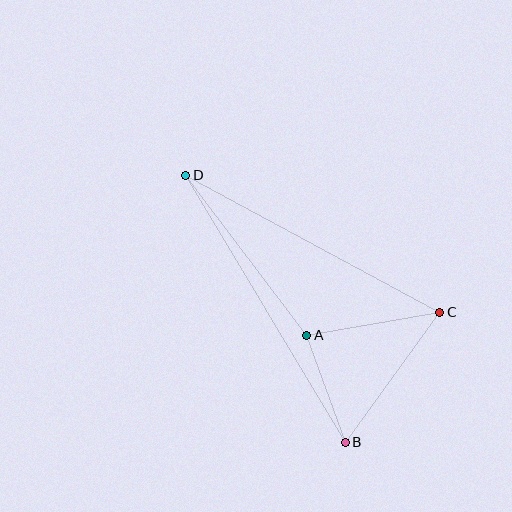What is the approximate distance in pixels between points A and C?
The distance between A and C is approximately 135 pixels.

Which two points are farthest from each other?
Points B and D are farthest from each other.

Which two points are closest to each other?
Points A and B are closest to each other.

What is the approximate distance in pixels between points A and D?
The distance between A and D is approximately 201 pixels.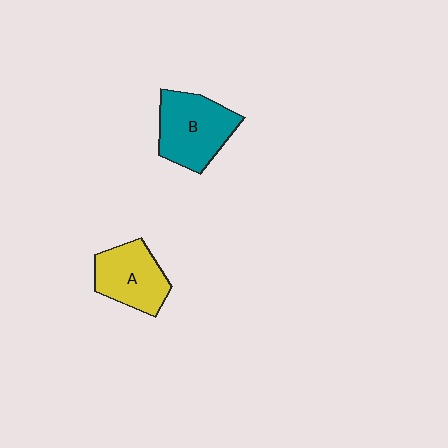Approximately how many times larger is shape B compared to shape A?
Approximately 1.2 times.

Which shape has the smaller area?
Shape A (yellow).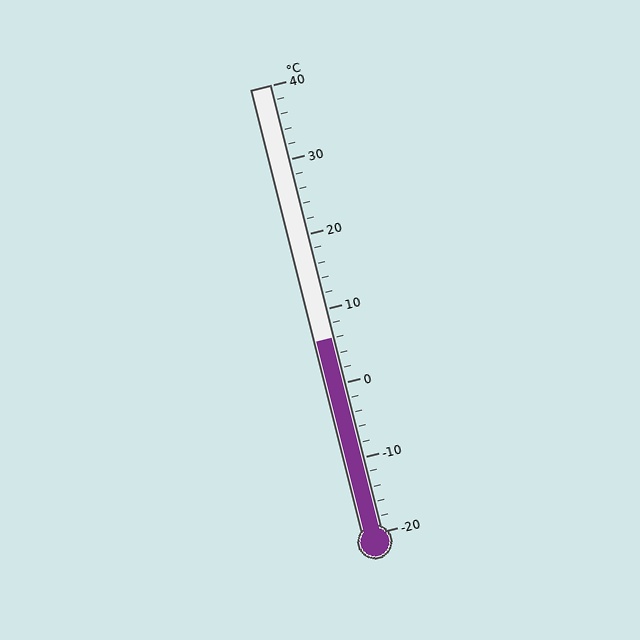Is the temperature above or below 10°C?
The temperature is below 10°C.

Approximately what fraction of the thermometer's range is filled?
The thermometer is filled to approximately 45% of its range.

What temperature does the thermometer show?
The thermometer shows approximately 6°C.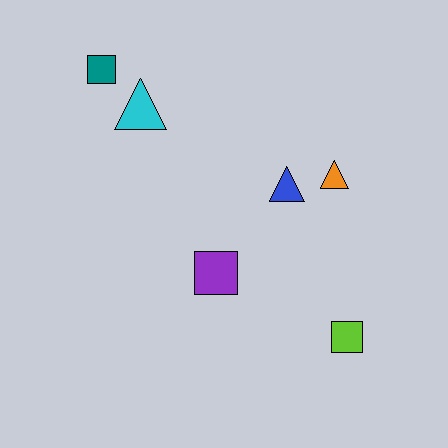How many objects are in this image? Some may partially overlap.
There are 6 objects.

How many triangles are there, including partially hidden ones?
There are 3 triangles.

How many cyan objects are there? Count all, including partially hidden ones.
There is 1 cyan object.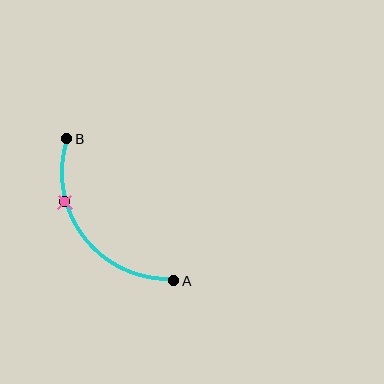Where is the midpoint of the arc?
The arc midpoint is the point on the curve farthest from the straight line joining A and B. It sits below and to the left of that line.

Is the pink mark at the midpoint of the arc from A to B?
No. The pink mark lies on the arc but is closer to endpoint B. The arc midpoint would be at the point on the curve equidistant along the arc from both A and B.